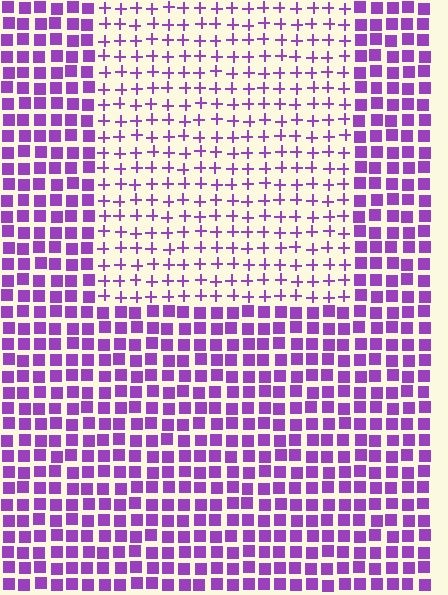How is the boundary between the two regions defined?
The boundary is defined by a change in element shape: plus signs inside vs. squares outside. All elements share the same color and spacing.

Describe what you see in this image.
The image is filled with small purple elements arranged in a uniform grid. A rectangle-shaped region contains plus signs, while the surrounding area contains squares. The boundary is defined purely by the change in element shape.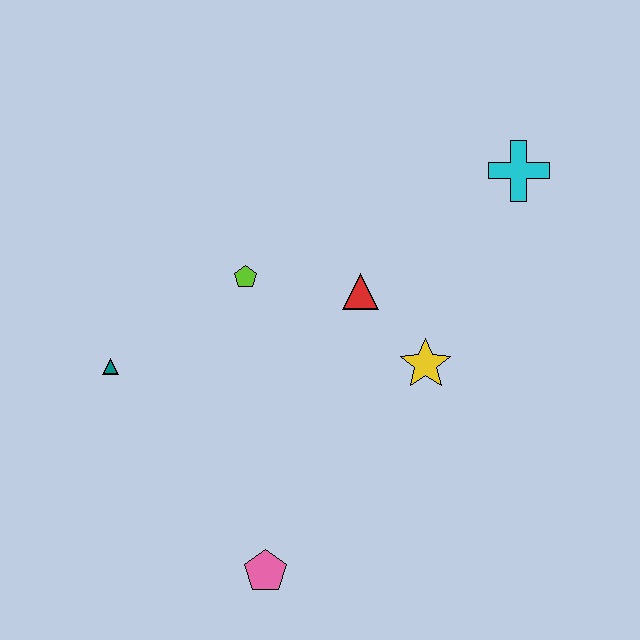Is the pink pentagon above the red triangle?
No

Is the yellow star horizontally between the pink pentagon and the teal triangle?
No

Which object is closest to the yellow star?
The red triangle is closest to the yellow star.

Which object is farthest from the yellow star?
The teal triangle is farthest from the yellow star.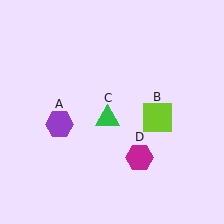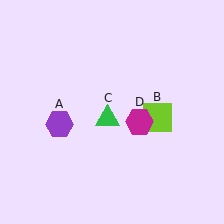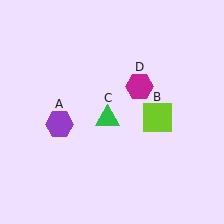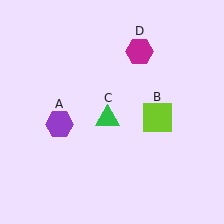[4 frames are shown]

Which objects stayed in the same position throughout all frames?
Purple hexagon (object A) and lime square (object B) and green triangle (object C) remained stationary.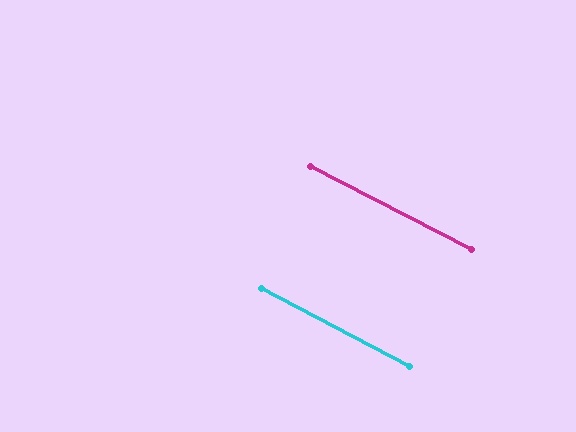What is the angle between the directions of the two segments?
Approximately 0 degrees.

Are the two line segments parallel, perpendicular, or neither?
Parallel — their directions differ by only 0.4°.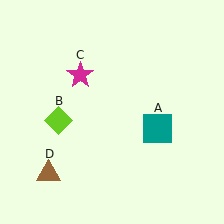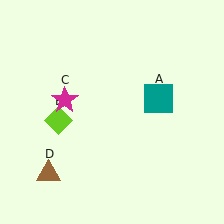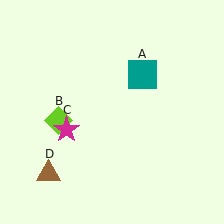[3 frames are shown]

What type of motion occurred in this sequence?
The teal square (object A), magenta star (object C) rotated counterclockwise around the center of the scene.